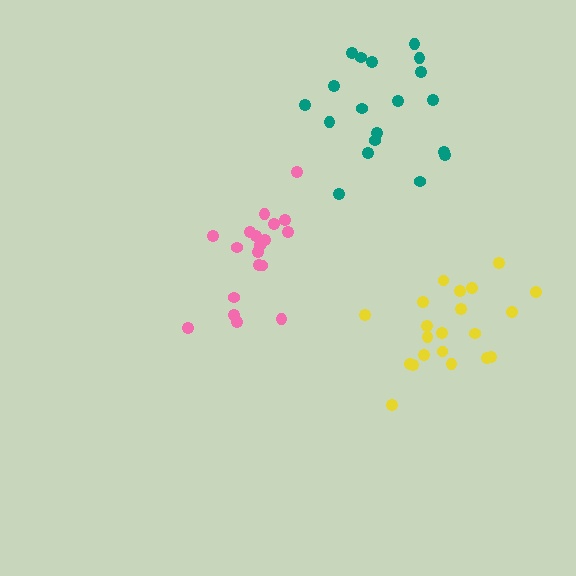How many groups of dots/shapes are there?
There are 3 groups.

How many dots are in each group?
Group 1: 19 dots, Group 2: 21 dots, Group 3: 19 dots (59 total).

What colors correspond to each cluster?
The clusters are colored: teal, yellow, pink.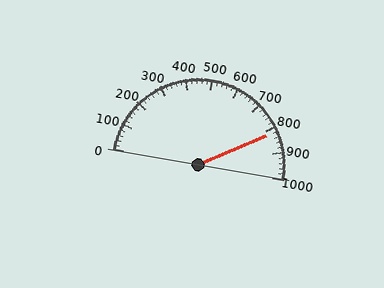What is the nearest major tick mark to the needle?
The nearest major tick mark is 800.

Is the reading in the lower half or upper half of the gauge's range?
The reading is in the upper half of the range (0 to 1000).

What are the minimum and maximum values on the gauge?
The gauge ranges from 0 to 1000.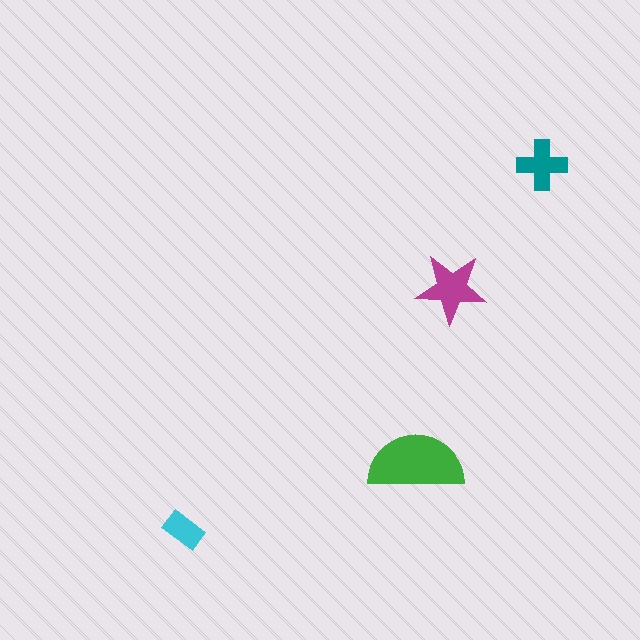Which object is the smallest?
The cyan rectangle.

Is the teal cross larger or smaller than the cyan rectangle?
Larger.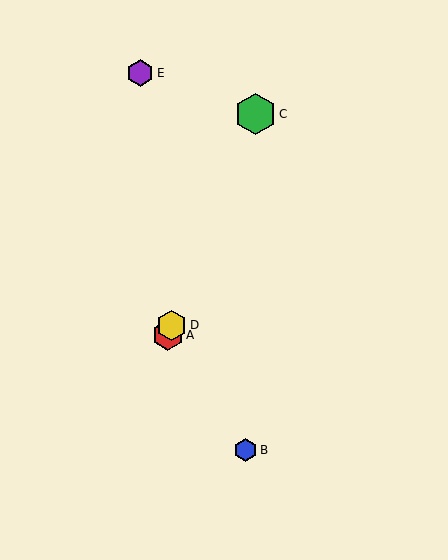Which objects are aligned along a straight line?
Objects A, C, D are aligned along a straight line.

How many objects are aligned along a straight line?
3 objects (A, C, D) are aligned along a straight line.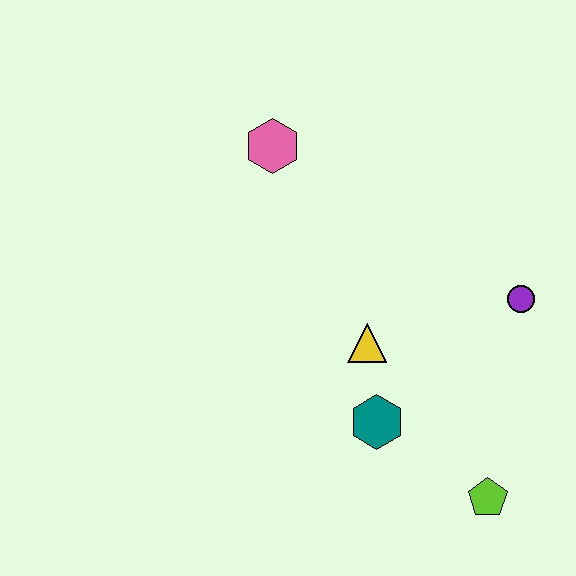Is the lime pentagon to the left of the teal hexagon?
No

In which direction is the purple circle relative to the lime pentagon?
The purple circle is above the lime pentagon.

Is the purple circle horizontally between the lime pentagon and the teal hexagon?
No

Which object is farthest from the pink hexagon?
The lime pentagon is farthest from the pink hexagon.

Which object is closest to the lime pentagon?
The teal hexagon is closest to the lime pentagon.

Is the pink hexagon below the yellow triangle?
No